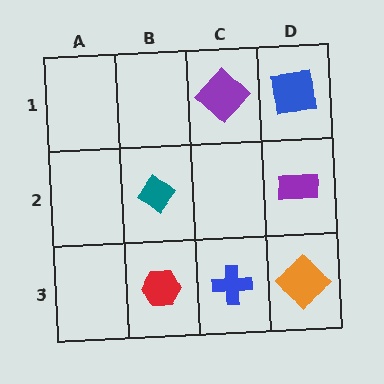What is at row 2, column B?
A teal diamond.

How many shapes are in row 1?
2 shapes.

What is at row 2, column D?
A purple rectangle.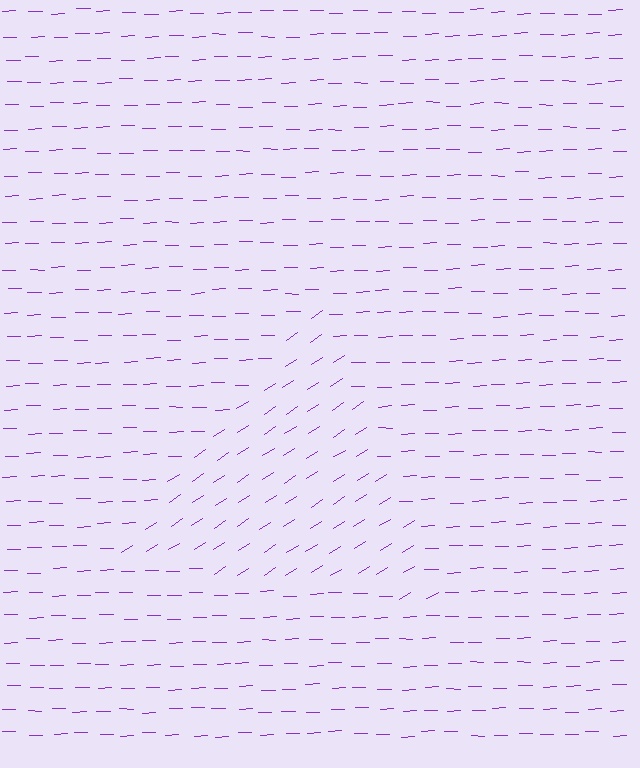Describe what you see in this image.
The image is filled with small purple line segments. A triangle region in the image has lines oriented differently from the surrounding lines, creating a visible texture boundary.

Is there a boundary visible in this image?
Yes, there is a texture boundary formed by a change in line orientation.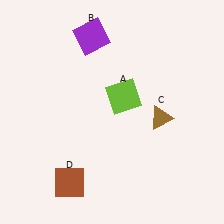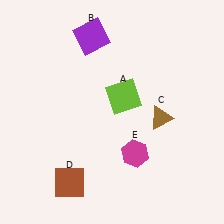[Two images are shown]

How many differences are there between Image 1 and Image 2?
There is 1 difference between the two images.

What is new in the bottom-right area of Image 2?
A magenta hexagon (E) was added in the bottom-right area of Image 2.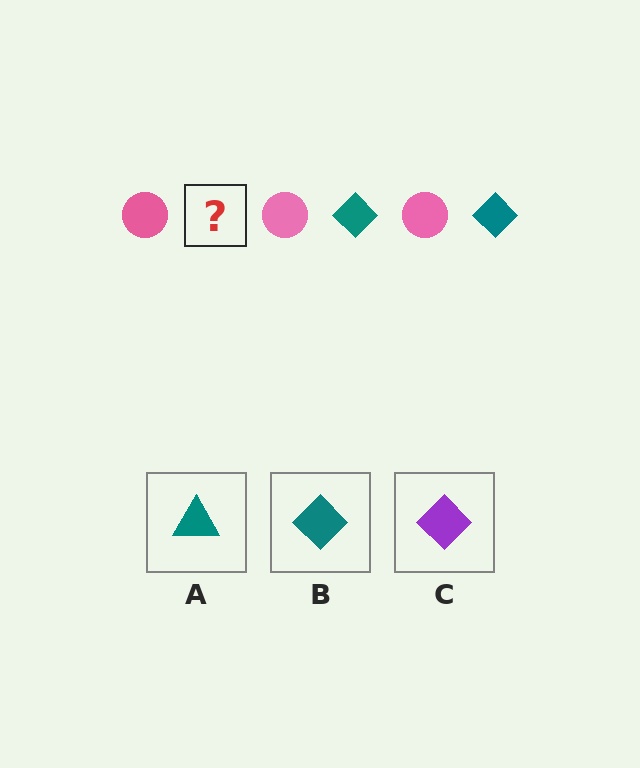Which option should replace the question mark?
Option B.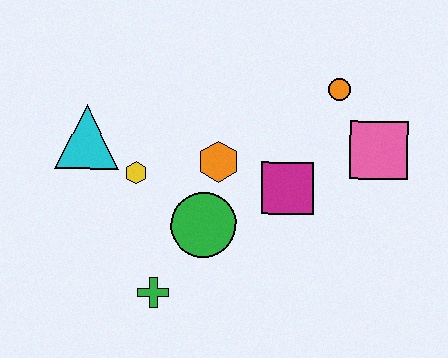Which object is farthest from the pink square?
The cyan triangle is farthest from the pink square.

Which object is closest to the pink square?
The orange circle is closest to the pink square.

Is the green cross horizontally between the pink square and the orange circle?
No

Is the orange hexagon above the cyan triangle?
No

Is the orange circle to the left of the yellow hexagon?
No